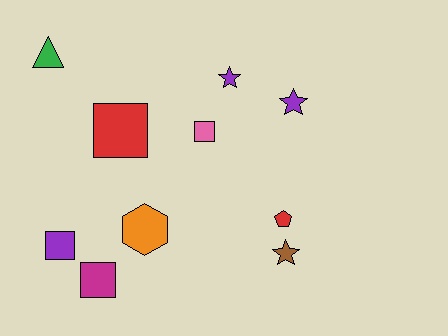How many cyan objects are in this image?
There are no cyan objects.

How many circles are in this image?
There are no circles.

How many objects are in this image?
There are 10 objects.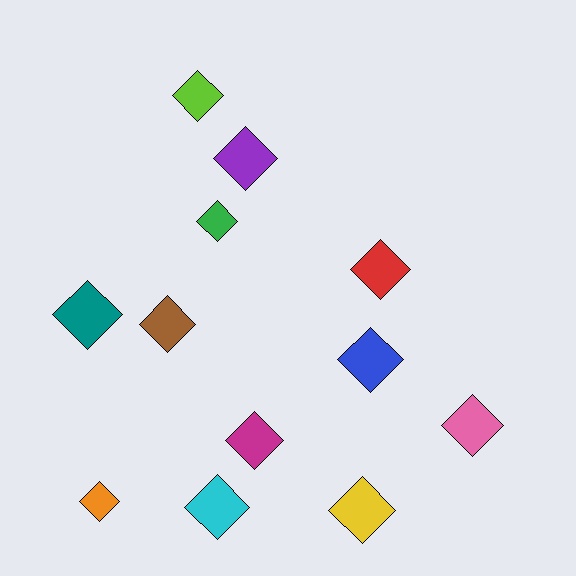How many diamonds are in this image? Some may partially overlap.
There are 12 diamonds.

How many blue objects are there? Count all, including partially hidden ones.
There is 1 blue object.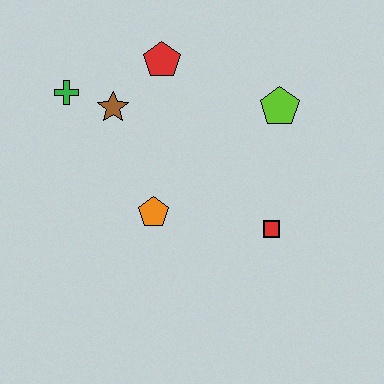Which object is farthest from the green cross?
The red square is farthest from the green cross.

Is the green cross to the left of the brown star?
Yes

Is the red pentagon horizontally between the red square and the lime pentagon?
No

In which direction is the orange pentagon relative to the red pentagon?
The orange pentagon is below the red pentagon.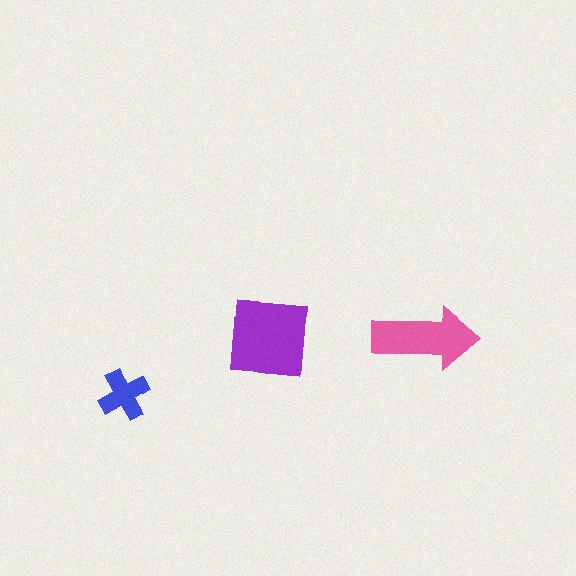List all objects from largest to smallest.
The purple square, the pink arrow, the blue cross.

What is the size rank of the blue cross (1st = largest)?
3rd.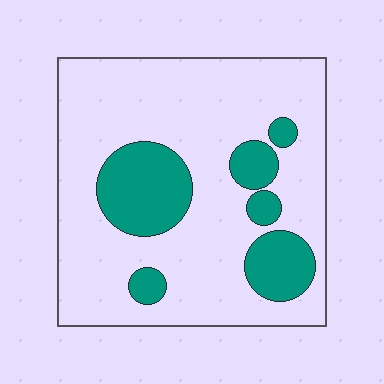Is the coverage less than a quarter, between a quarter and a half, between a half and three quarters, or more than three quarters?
Less than a quarter.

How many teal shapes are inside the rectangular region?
6.